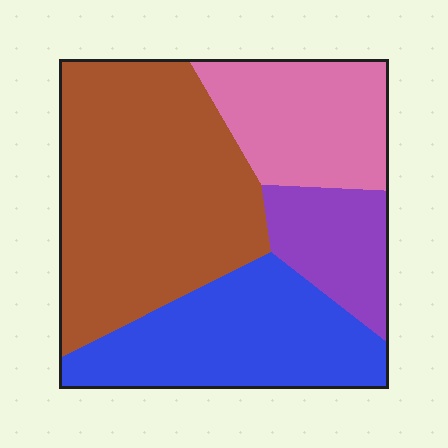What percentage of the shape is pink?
Pink covers 19% of the shape.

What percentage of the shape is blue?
Blue covers roughly 25% of the shape.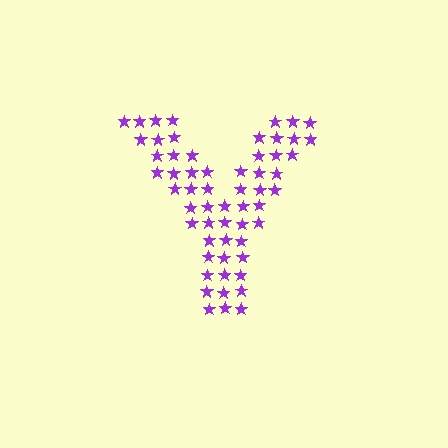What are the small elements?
The small elements are stars.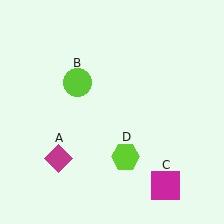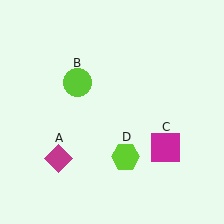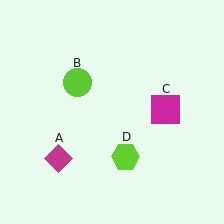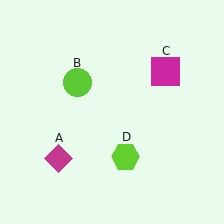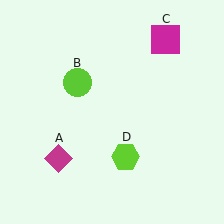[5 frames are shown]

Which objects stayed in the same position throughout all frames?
Magenta diamond (object A) and lime circle (object B) and lime hexagon (object D) remained stationary.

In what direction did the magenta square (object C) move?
The magenta square (object C) moved up.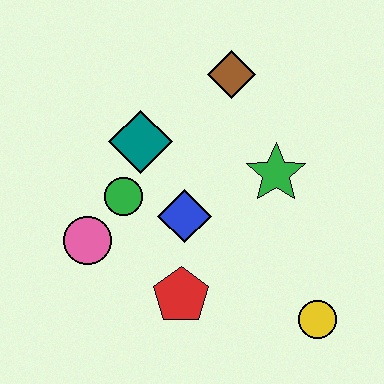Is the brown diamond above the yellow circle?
Yes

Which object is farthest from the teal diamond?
The yellow circle is farthest from the teal diamond.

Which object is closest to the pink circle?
The green circle is closest to the pink circle.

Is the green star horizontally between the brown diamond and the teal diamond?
No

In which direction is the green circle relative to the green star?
The green circle is to the left of the green star.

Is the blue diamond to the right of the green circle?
Yes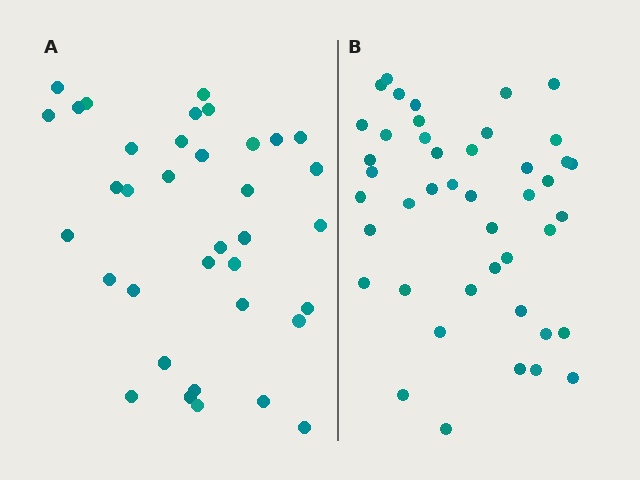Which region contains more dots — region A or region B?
Region B (the right region) has more dots.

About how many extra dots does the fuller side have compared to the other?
Region B has roughly 8 or so more dots than region A.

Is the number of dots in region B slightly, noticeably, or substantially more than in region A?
Region B has only slightly more — the two regions are fairly close. The ratio is roughly 1.2 to 1.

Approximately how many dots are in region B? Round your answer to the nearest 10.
About 40 dots. (The exact count is 44, which rounds to 40.)